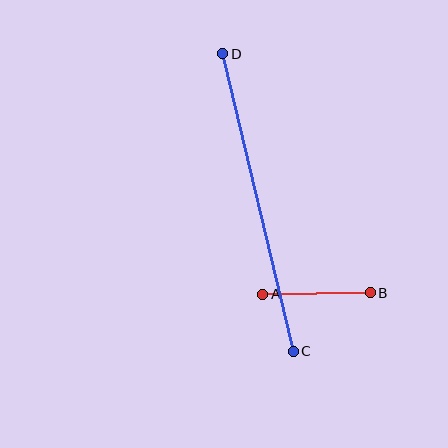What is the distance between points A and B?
The distance is approximately 107 pixels.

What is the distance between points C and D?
The distance is approximately 305 pixels.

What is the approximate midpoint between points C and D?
The midpoint is at approximately (258, 202) pixels.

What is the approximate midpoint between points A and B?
The midpoint is at approximately (317, 293) pixels.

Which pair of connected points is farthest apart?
Points C and D are farthest apart.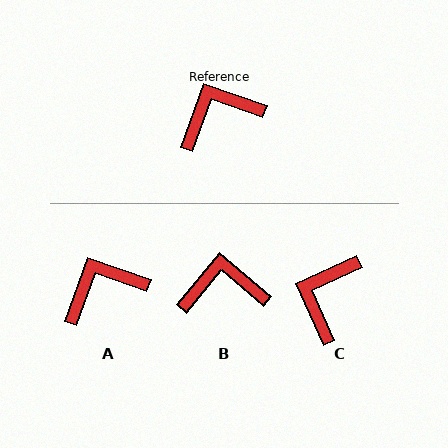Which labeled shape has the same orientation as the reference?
A.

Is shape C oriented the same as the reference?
No, it is off by about 44 degrees.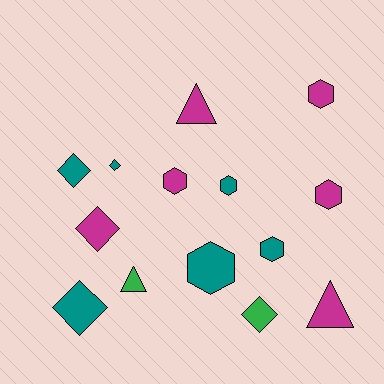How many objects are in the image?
There are 14 objects.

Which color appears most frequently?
Magenta, with 6 objects.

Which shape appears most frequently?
Hexagon, with 6 objects.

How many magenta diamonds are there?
There is 1 magenta diamond.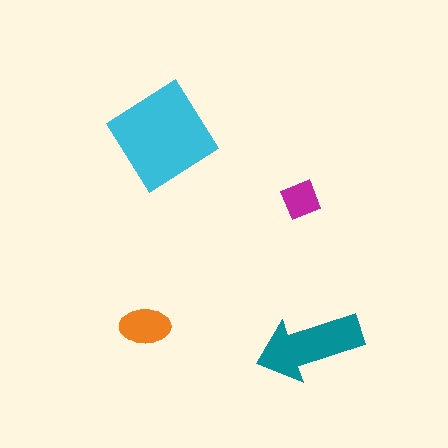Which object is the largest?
The cyan diamond.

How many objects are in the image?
There are 4 objects in the image.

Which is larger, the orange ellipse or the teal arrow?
The teal arrow.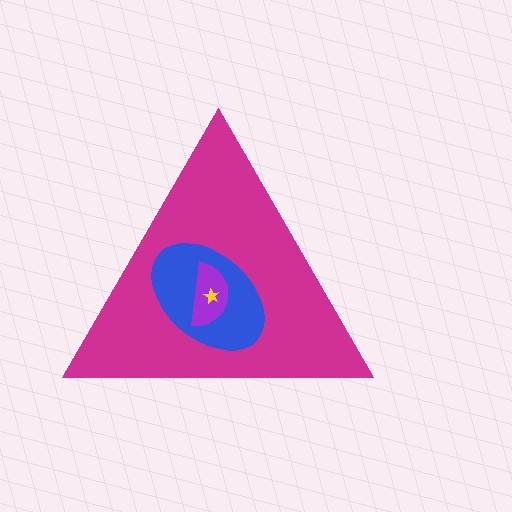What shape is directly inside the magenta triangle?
The blue ellipse.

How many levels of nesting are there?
4.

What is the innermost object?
The yellow star.